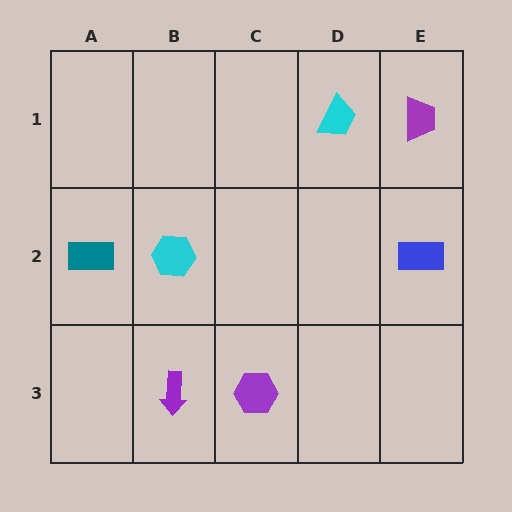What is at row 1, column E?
A purple trapezoid.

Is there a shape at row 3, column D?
No, that cell is empty.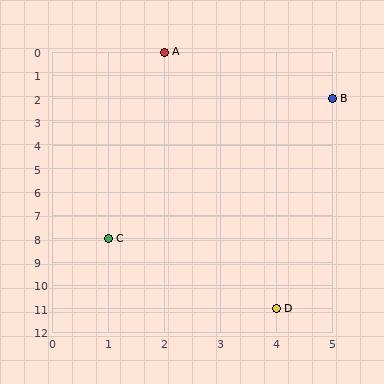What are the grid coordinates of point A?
Point A is at grid coordinates (2, 0).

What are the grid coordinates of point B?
Point B is at grid coordinates (5, 2).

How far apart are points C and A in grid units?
Points C and A are 1 column and 8 rows apart (about 8.1 grid units diagonally).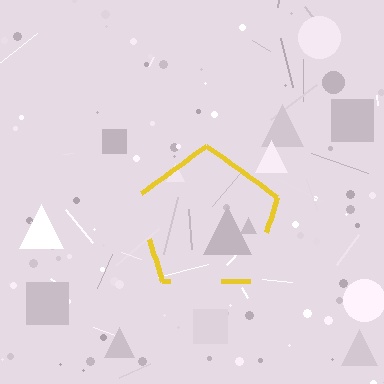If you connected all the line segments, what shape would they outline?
They would outline a pentagon.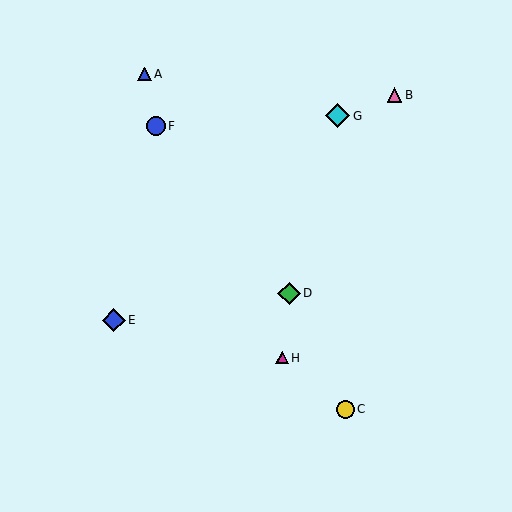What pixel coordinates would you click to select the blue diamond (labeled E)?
Click at (114, 320) to select the blue diamond E.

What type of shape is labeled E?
Shape E is a blue diamond.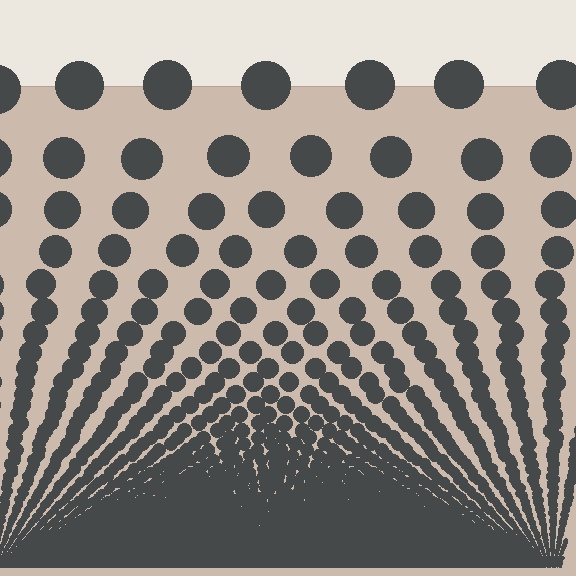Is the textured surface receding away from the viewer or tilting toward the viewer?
The surface appears to tilt toward the viewer. Texture elements get larger and sparser toward the top.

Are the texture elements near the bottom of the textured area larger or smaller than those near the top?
Smaller. The gradient is inverted — elements near the bottom are smaller and denser.